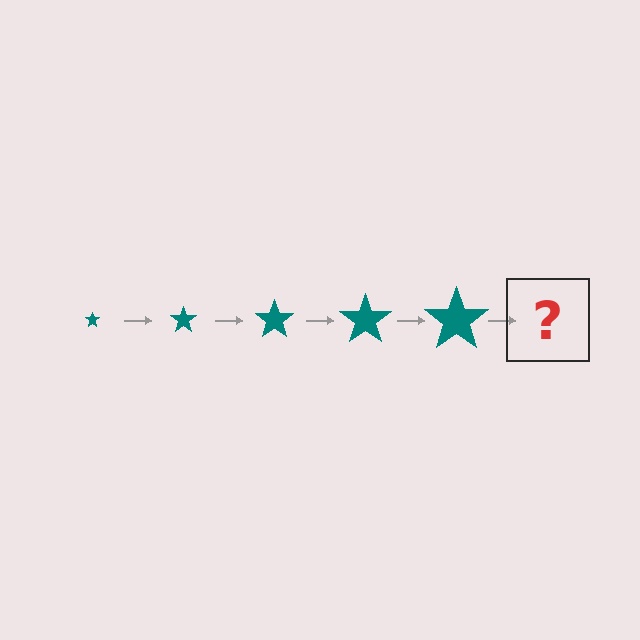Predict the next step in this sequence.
The next step is a teal star, larger than the previous one.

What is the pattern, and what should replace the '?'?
The pattern is that the star gets progressively larger each step. The '?' should be a teal star, larger than the previous one.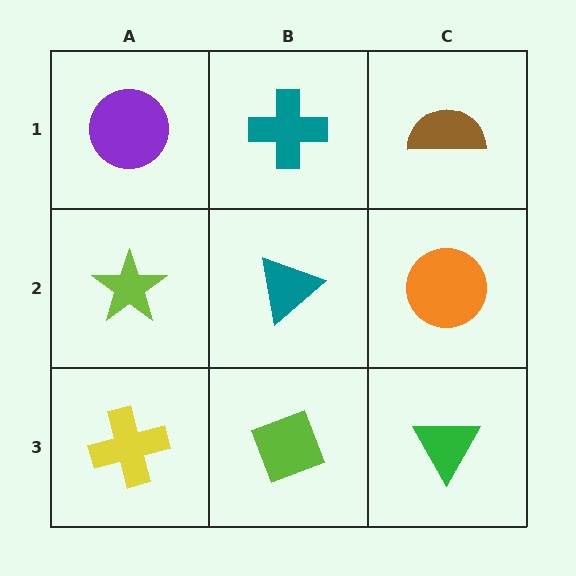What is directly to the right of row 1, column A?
A teal cross.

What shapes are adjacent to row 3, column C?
An orange circle (row 2, column C), a lime diamond (row 3, column B).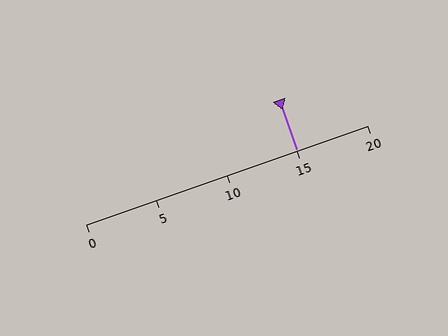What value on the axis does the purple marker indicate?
The marker indicates approximately 15.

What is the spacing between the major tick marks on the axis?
The major ticks are spaced 5 apart.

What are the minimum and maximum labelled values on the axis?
The axis runs from 0 to 20.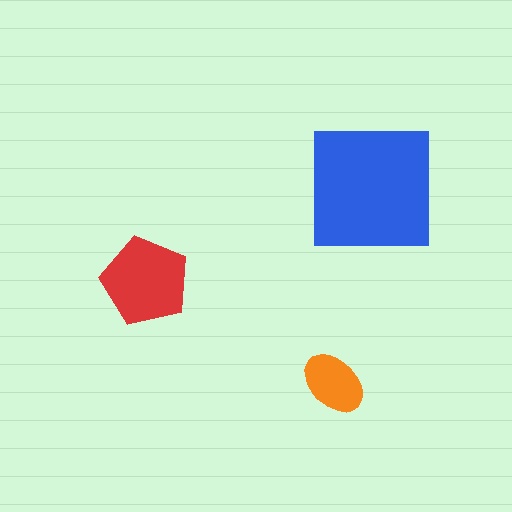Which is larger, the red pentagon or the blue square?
The blue square.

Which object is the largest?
The blue square.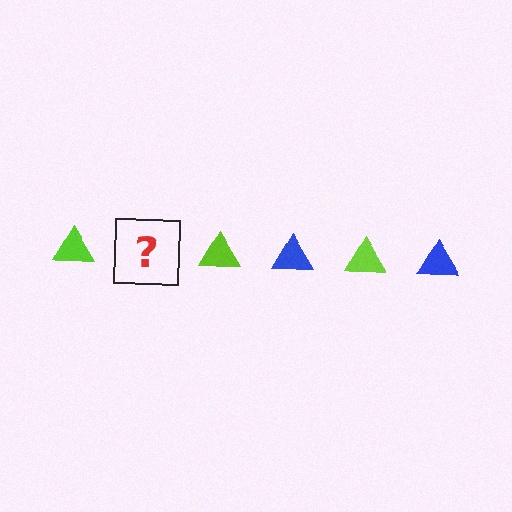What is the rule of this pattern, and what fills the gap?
The rule is that the pattern cycles through lime, blue triangles. The gap should be filled with a blue triangle.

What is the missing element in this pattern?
The missing element is a blue triangle.